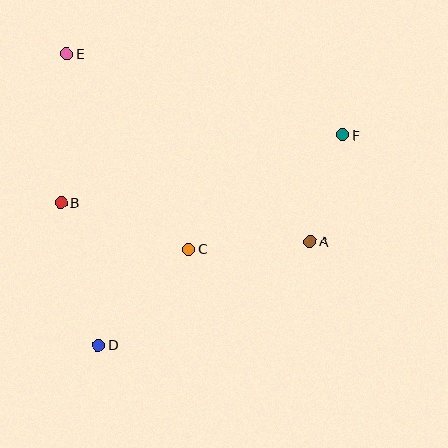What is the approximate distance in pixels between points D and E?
The distance between D and E is approximately 293 pixels.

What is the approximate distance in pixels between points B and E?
The distance between B and E is approximately 149 pixels.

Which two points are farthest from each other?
Points D and F are farthest from each other.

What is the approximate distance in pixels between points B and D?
The distance between B and D is approximately 147 pixels.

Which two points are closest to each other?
Points A and F are closest to each other.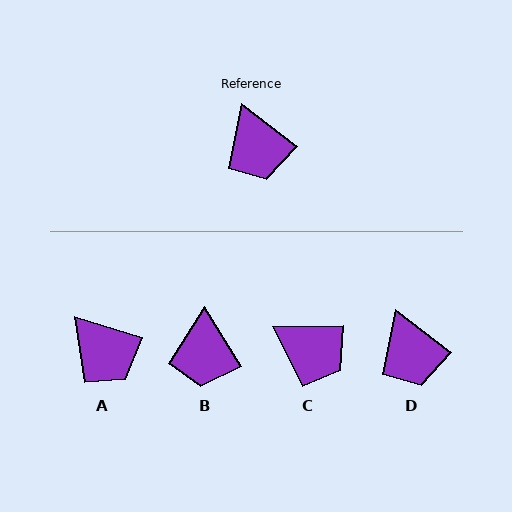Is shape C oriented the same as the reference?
No, it is off by about 38 degrees.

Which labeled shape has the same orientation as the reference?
D.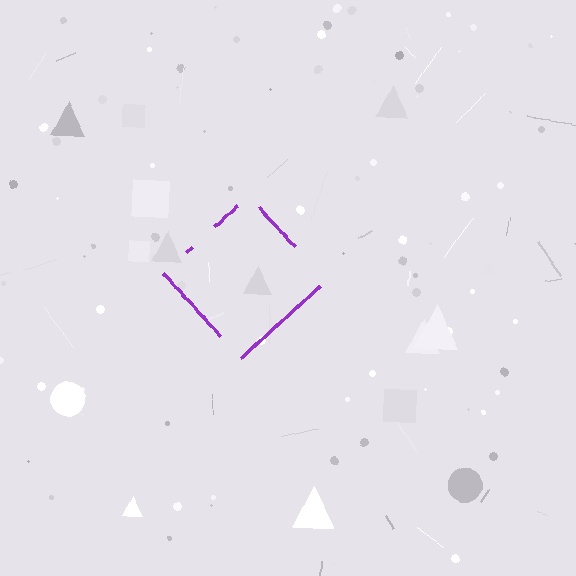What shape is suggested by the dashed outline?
The dashed outline suggests a diamond.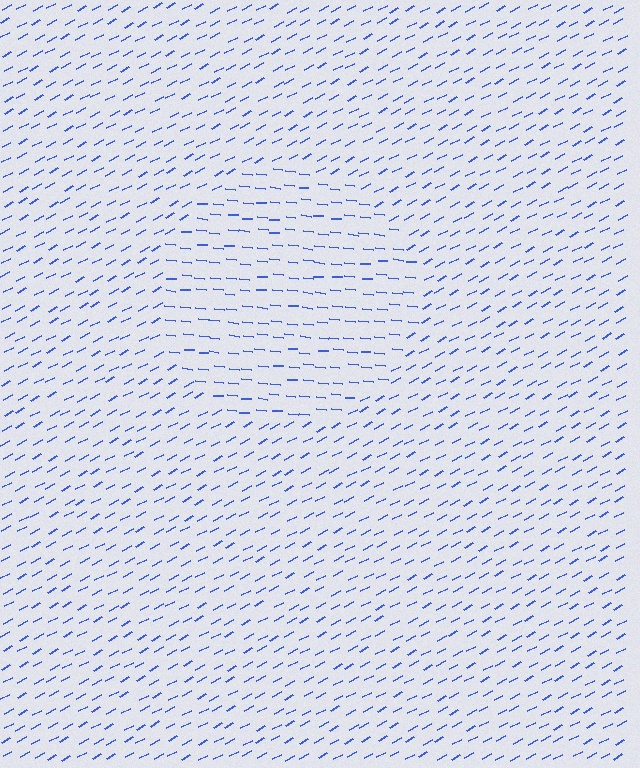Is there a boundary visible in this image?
Yes, there is a texture boundary formed by a change in line orientation.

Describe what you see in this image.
The image is filled with small blue line segments. A circle region in the image has lines oriented differently from the surrounding lines, creating a visible texture boundary.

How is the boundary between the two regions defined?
The boundary is defined purely by a change in line orientation (approximately 34 degrees difference). All lines are the same color and thickness.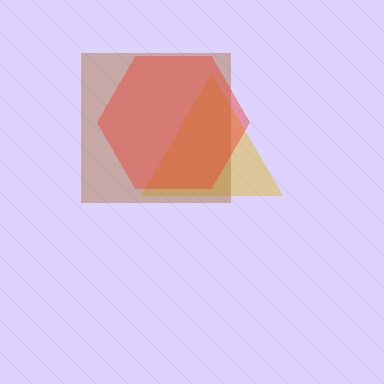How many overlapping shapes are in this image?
There are 3 overlapping shapes in the image.